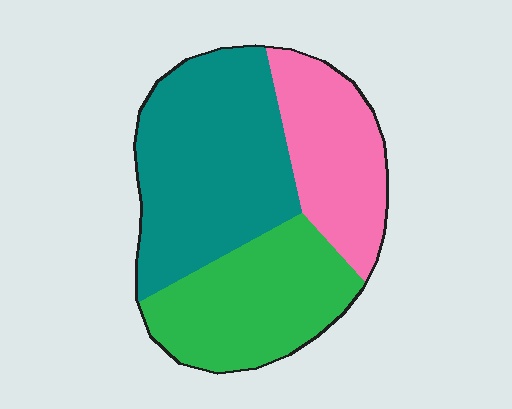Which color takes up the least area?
Pink, at roughly 25%.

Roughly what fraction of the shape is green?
Green covers 31% of the shape.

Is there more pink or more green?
Green.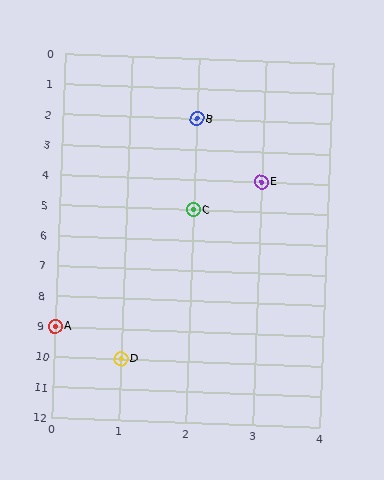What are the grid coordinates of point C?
Point C is at grid coordinates (2, 5).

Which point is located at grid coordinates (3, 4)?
Point E is at (3, 4).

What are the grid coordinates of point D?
Point D is at grid coordinates (1, 10).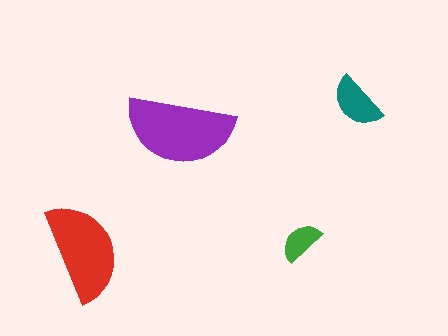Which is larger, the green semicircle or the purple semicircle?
The purple one.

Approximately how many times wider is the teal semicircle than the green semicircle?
About 1.5 times wider.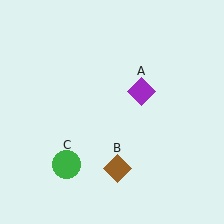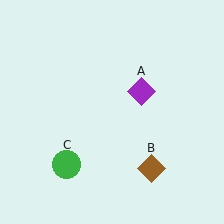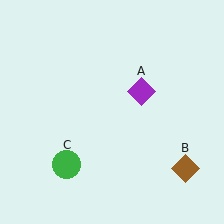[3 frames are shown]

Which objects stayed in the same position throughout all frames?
Purple diamond (object A) and green circle (object C) remained stationary.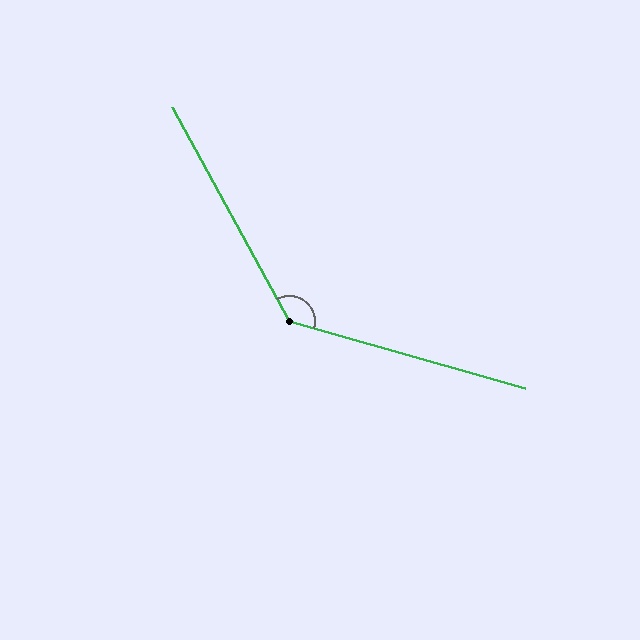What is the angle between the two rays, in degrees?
Approximately 135 degrees.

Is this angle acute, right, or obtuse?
It is obtuse.